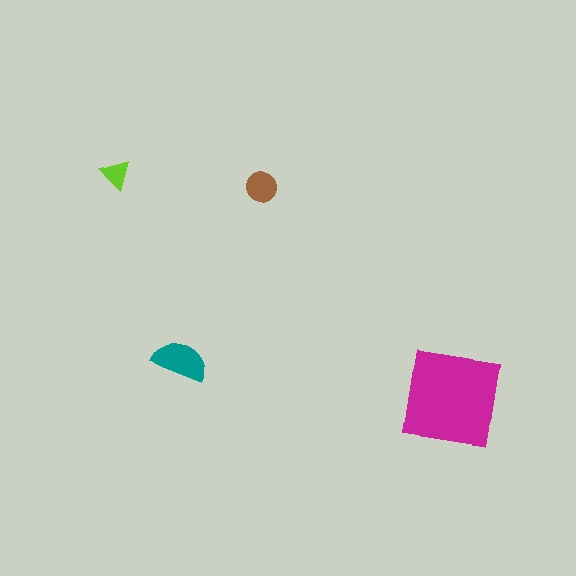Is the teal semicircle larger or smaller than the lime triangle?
Larger.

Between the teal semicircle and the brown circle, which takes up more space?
The teal semicircle.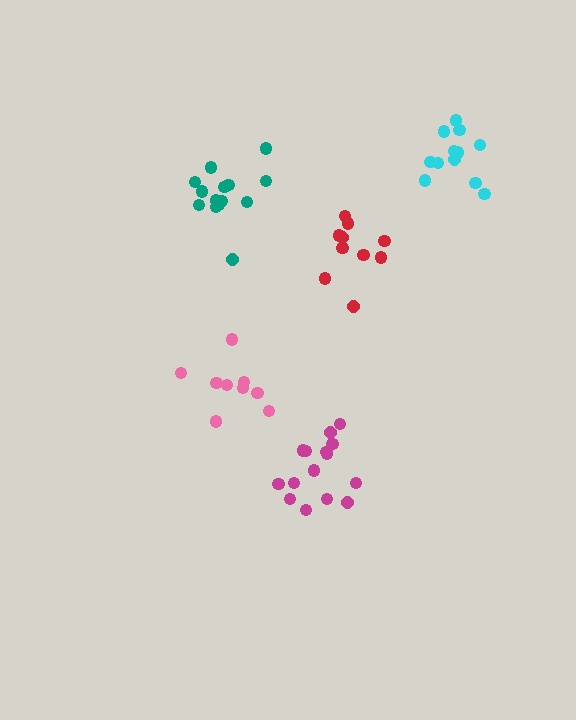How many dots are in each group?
Group 1: 14 dots, Group 2: 12 dots, Group 3: 15 dots, Group 4: 9 dots, Group 5: 10 dots (60 total).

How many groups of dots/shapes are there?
There are 5 groups.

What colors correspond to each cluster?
The clusters are colored: teal, cyan, magenta, pink, red.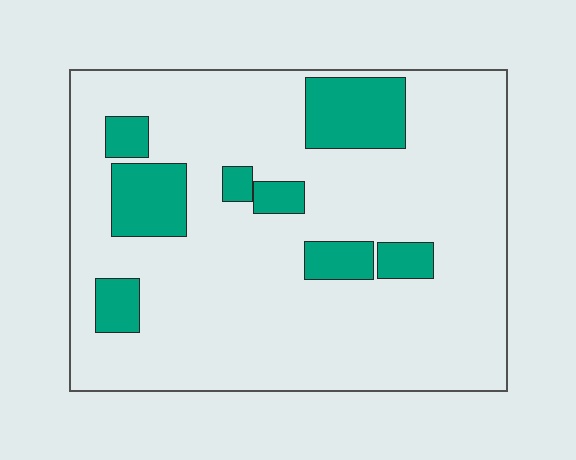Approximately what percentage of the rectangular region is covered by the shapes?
Approximately 20%.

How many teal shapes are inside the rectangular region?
8.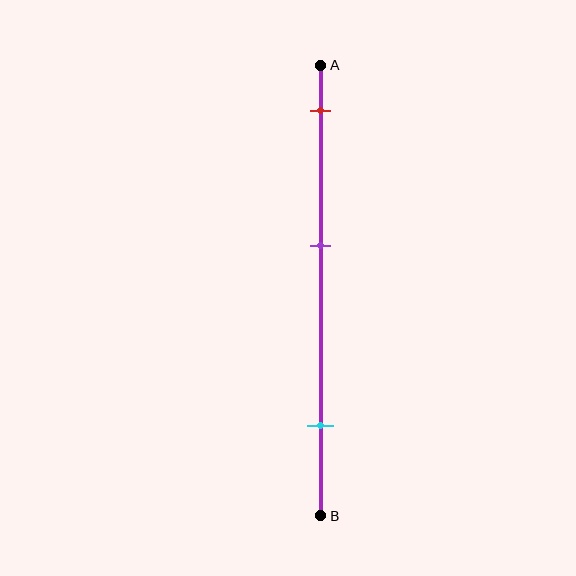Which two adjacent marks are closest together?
The red and purple marks are the closest adjacent pair.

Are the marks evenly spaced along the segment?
Yes, the marks are approximately evenly spaced.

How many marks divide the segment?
There are 3 marks dividing the segment.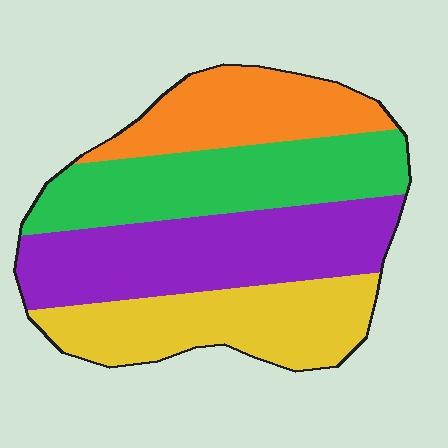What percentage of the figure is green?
Green covers 26% of the figure.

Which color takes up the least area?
Orange, at roughly 20%.